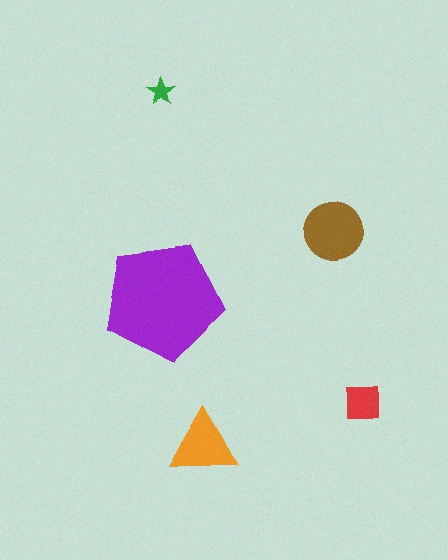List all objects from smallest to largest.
The green star, the red square, the orange triangle, the brown circle, the purple pentagon.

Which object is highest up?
The green star is topmost.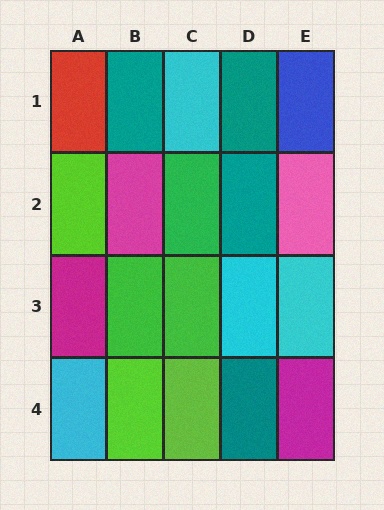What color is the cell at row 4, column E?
Magenta.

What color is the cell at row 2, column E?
Pink.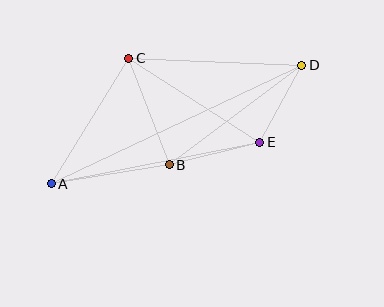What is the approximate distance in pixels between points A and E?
The distance between A and E is approximately 213 pixels.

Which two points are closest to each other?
Points D and E are closest to each other.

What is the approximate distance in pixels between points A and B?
The distance between A and B is approximately 119 pixels.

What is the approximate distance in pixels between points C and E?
The distance between C and E is approximately 156 pixels.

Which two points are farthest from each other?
Points A and D are farthest from each other.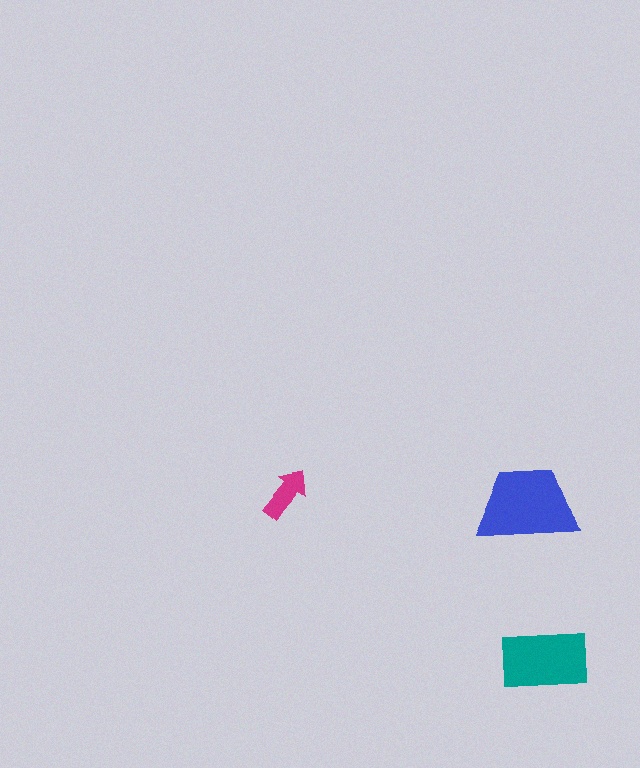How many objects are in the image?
There are 3 objects in the image.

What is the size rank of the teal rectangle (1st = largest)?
2nd.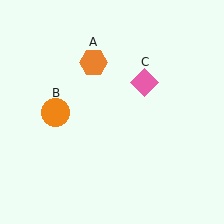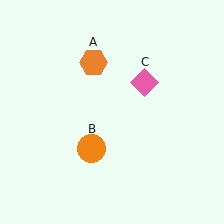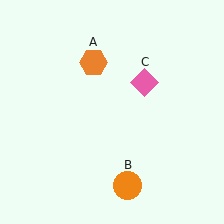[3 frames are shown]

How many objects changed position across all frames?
1 object changed position: orange circle (object B).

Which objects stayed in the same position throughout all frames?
Orange hexagon (object A) and pink diamond (object C) remained stationary.